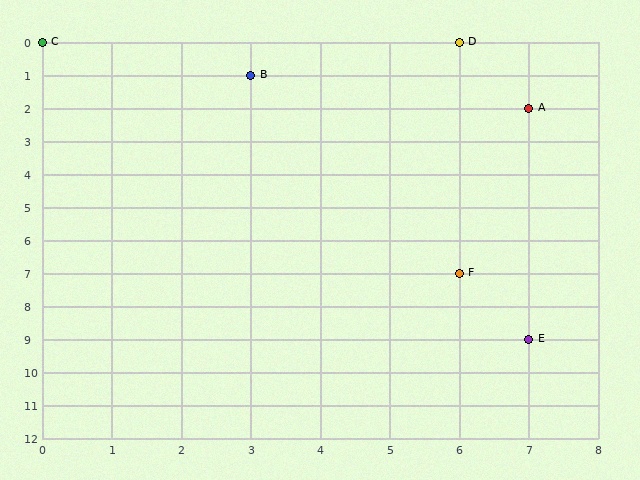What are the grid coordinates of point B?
Point B is at grid coordinates (3, 1).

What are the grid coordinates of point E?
Point E is at grid coordinates (7, 9).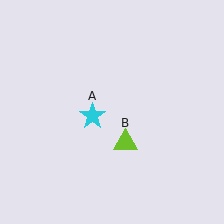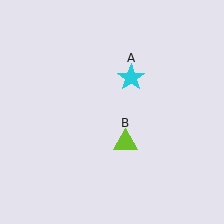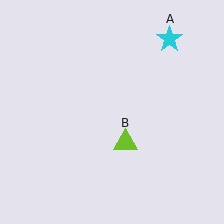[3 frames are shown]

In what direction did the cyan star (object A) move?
The cyan star (object A) moved up and to the right.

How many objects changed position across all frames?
1 object changed position: cyan star (object A).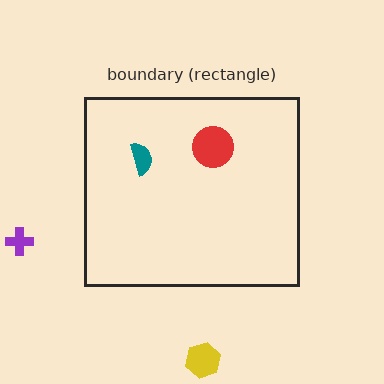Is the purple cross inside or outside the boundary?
Outside.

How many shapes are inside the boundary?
2 inside, 2 outside.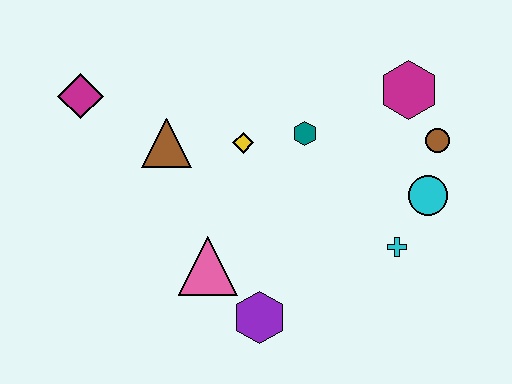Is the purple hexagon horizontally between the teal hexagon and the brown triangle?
Yes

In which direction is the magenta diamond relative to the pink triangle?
The magenta diamond is above the pink triangle.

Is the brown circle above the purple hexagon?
Yes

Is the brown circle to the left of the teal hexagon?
No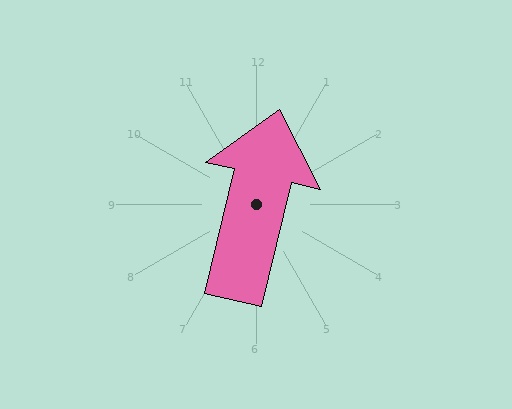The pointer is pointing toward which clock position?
Roughly 12 o'clock.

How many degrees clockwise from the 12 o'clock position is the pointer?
Approximately 14 degrees.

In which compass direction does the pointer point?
North.